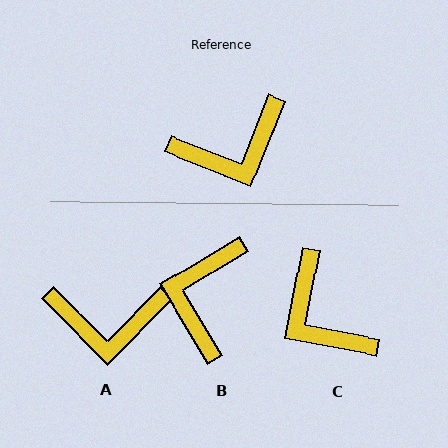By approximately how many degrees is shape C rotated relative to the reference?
Approximately 79 degrees clockwise.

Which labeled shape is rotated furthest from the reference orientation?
B, about 128 degrees away.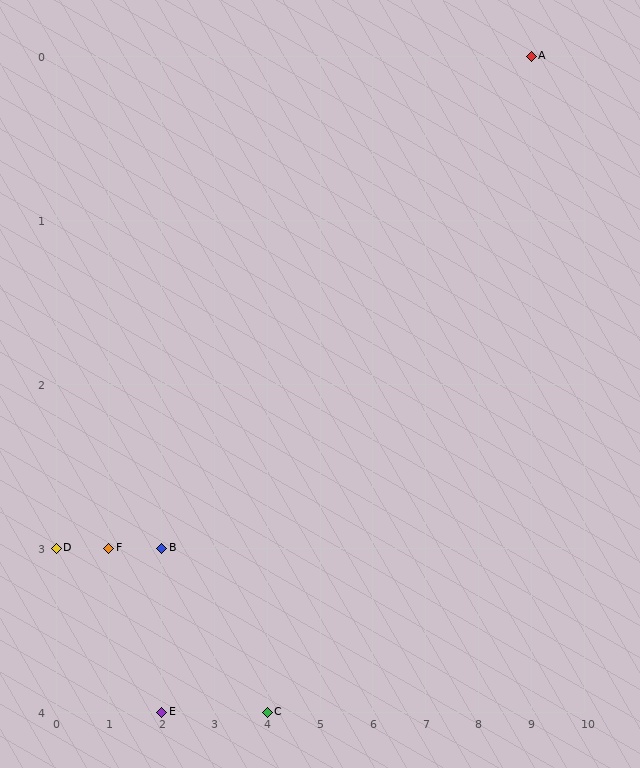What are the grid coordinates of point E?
Point E is at grid coordinates (2, 4).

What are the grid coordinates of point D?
Point D is at grid coordinates (0, 3).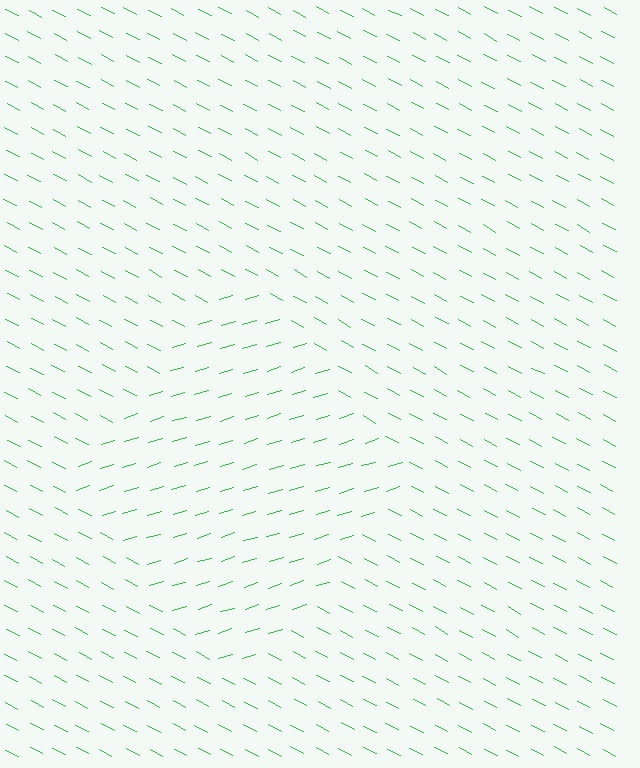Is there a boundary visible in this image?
Yes, there is a texture boundary formed by a change in line orientation.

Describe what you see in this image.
The image is filled with small green line segments. A diamond region in the image has lines oriented differently from the surrounding lines, creating a visible texture boundary.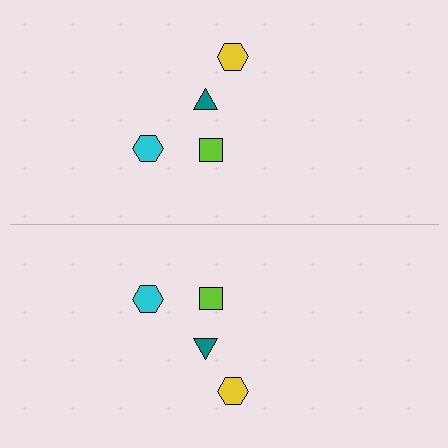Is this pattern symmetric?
Yes, this pattern has bilateral (reflection) symmetry.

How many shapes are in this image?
There are 8 shapes in this image.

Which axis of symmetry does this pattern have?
The pattern has a horizontal axis of symmetry running through the center of the image.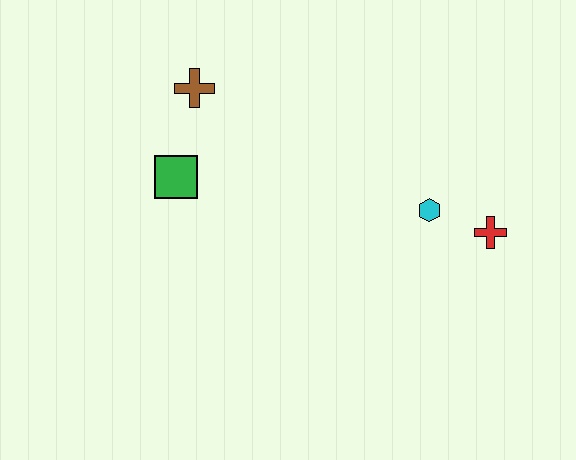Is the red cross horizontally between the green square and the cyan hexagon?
No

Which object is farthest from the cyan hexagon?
The brown cross is farthest from the cyan hexagon.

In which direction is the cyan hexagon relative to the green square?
The cyan hexagon is to the right of the green square.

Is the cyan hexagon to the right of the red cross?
No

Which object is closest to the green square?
The brown cross is closest to the green square.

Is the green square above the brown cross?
No